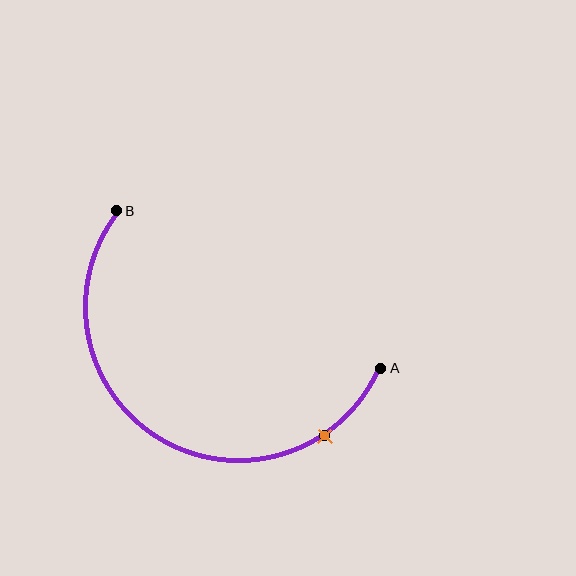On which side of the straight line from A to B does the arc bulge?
The arc bulges below the straight line connecting A and B.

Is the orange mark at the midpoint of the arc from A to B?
No. The orange mark lies on the arc but is closer to endpoint A. The arc midpoint would be at the point on the curve equidistant along the arc from both A and B.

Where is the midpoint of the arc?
The arc midpoint is the point on the curve farthest from the straight line joining A and B. It sits below that line.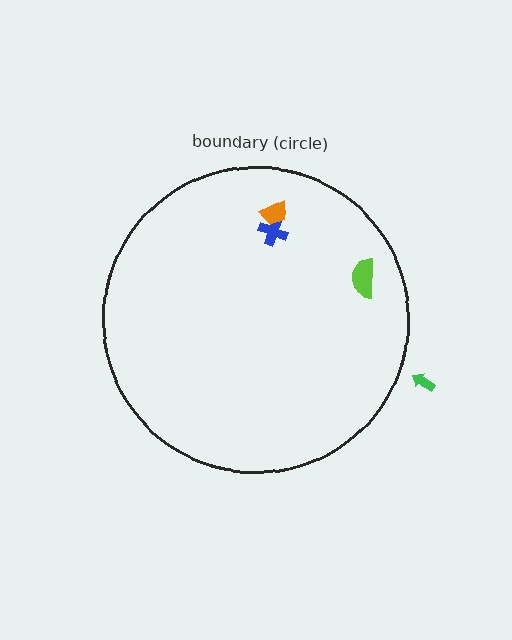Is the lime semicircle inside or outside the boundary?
Inside.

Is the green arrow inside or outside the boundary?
Outside.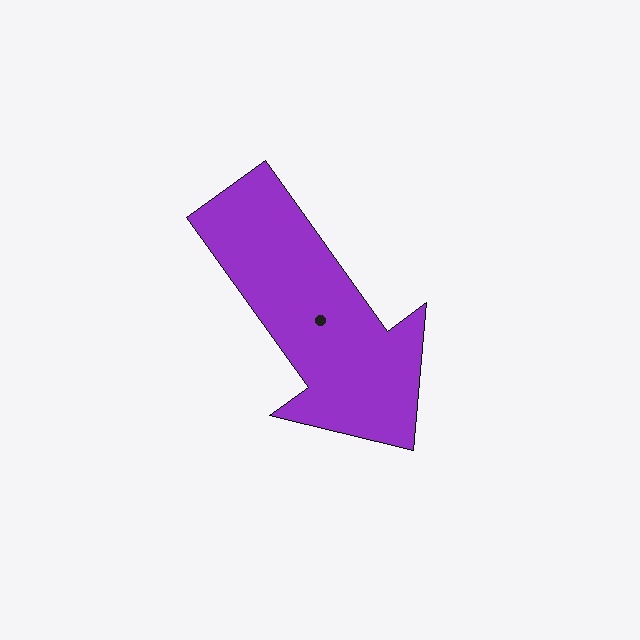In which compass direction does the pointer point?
Southeast.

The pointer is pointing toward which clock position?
Roughly 5 o'clock.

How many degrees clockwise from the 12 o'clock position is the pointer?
Approximately 144 degrees.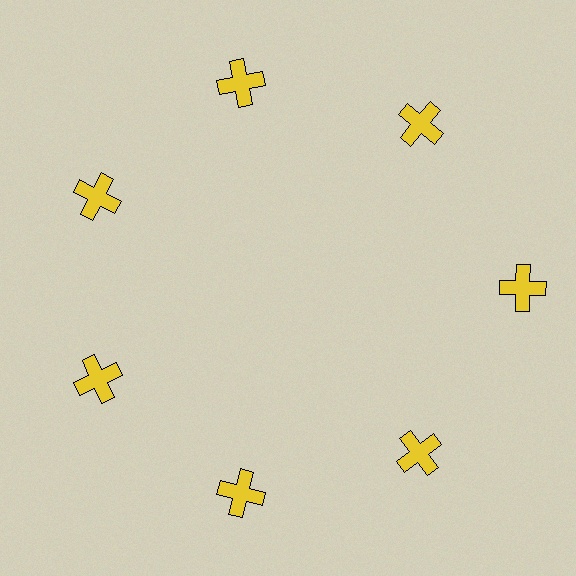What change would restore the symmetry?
The symmetry would be restored by moving it inward, back onto the ring so that all 7 crosses sit at equal angles and equal distance from the center.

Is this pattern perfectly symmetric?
No. The 7 yellow crosses are arranged in a ring, but one element near the 3 o'clock position is pushed outward from the center, breaking the 7-fold rotational symmetry.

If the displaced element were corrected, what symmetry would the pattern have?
It would have 7-fold rotational symmetry — the pattern would map onto itself every 51 degrees.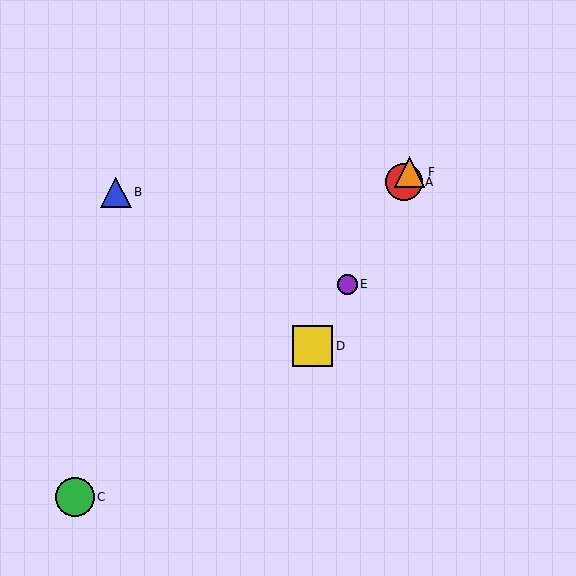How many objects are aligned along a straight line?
4 objects (A, D, E, F) are aligned along a straight line.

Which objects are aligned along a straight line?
Objects A, D, E, F are aligned along a straight line.